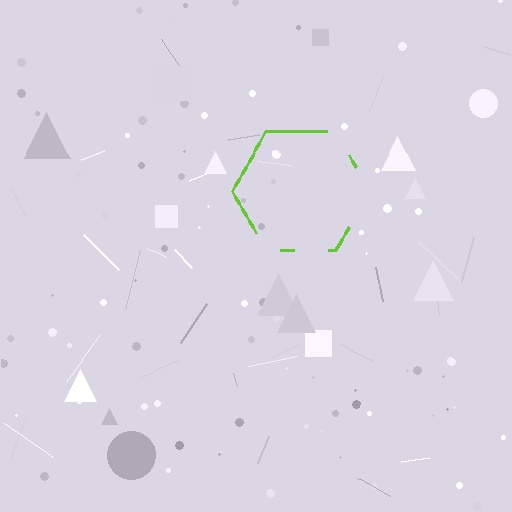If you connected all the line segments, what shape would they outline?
They would outline a hexagon.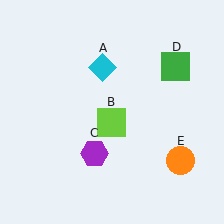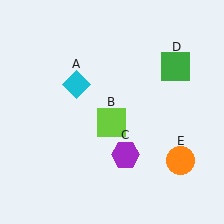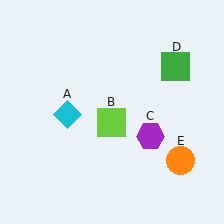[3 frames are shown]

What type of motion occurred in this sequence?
The cyan diamond (object A), purple hexagon (object C) rotated counterclockwise around the center of the scene.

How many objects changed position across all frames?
2 objects changed position: cyan diamond (object A), purple hexagon (object C).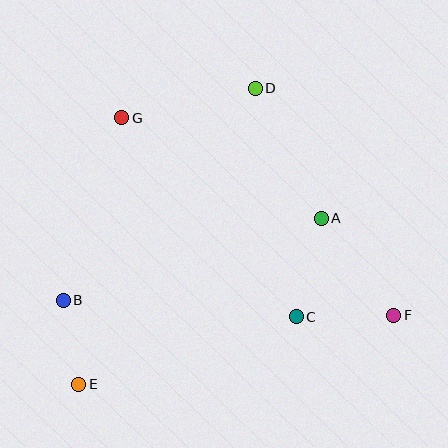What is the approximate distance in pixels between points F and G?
The distance between F and G is approximately 336 pixels.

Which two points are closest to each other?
Points B and E are closest to each other.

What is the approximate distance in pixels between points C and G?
The distance between C and G is approximately 265 pixels.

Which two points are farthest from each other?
Points D and E are farthest from each other.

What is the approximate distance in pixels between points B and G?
The distance between B and G is approximately 191 pixels.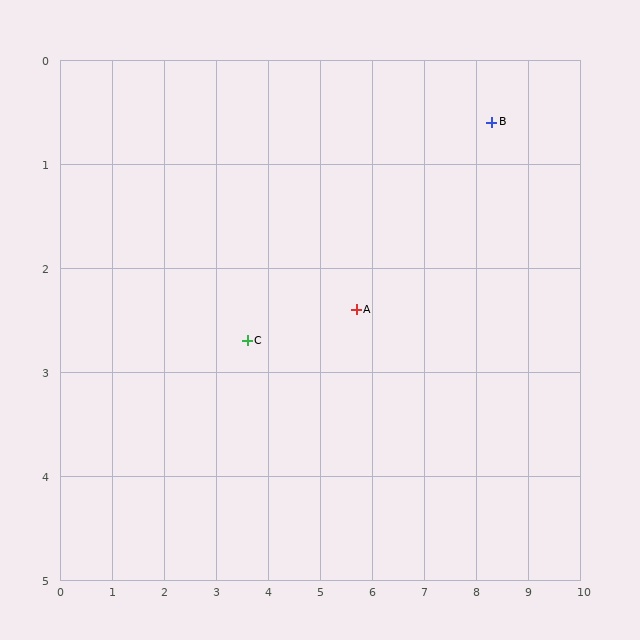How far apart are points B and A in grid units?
Points B and A are about 3.2 grid units apart.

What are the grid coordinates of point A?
Point A is at approximately (5.7, 2.4).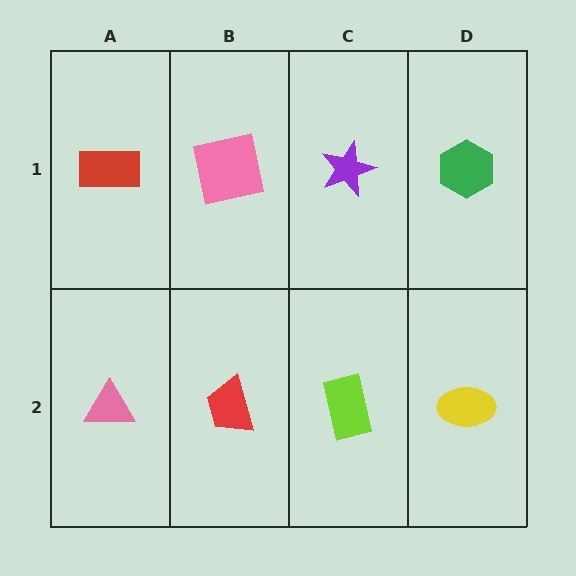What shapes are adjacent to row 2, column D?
A green hexagon (row 1, column D), a lime rectangle (row 2, column C).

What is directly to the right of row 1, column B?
A purple star.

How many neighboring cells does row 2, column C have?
3.